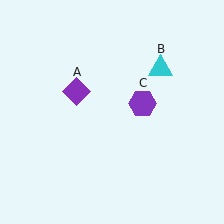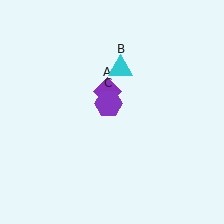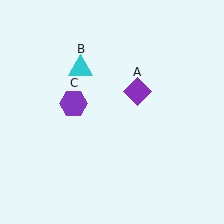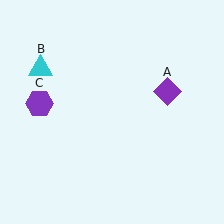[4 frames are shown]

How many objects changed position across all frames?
3 objects changed position: purple diamond (object A), cyan triangle (object B), purple hexagon (object C).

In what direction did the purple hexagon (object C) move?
The purple hexagon (object C) moved left.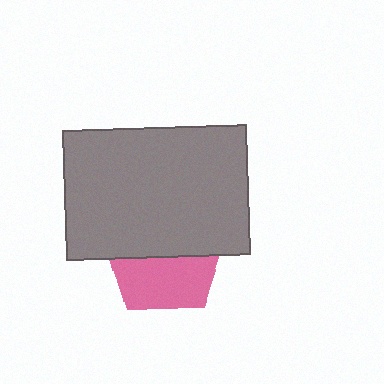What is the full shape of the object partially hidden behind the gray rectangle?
The partially hidden object is a pink pentagon.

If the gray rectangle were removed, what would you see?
You would see the complete pink pentagon.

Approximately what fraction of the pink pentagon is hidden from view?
Roughly 54% of the pink pentagon is hidden behind the gray rectangle.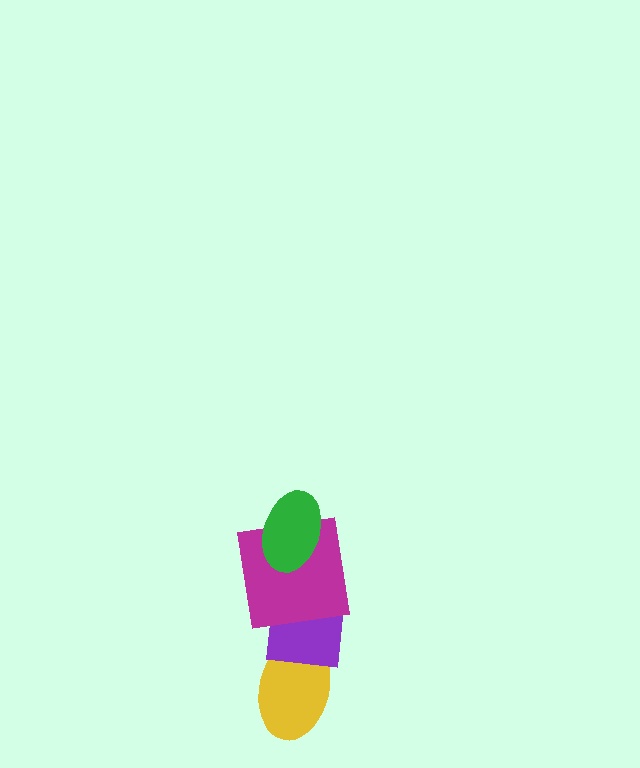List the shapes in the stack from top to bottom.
From top to bottom: the green ellipse, the magenta square, the purple square, the yellow ellipse.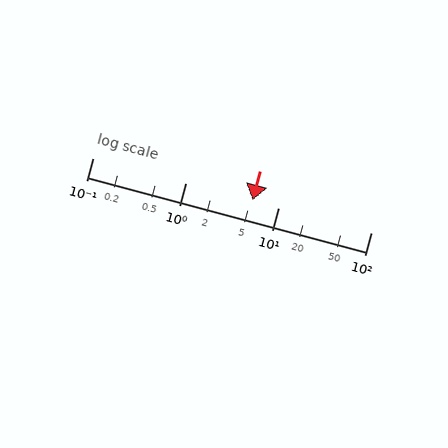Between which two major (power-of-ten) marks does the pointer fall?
The pointer is between 1 and 10.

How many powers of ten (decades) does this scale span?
The scale spans 3 decades, from 0.1 to 100.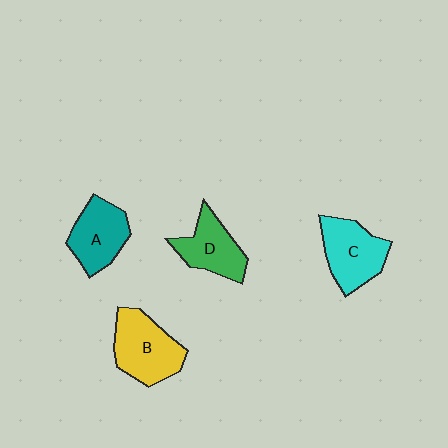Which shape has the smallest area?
Shape D (green).